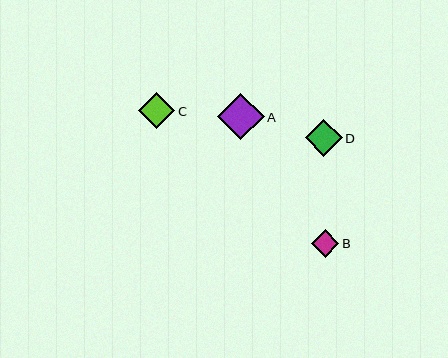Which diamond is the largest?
Diamond A is the largest with a size of approximately 46 pixels.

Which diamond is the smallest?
Diamond B is the smallest with a size of approximately 28 pixels.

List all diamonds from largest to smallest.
From largest to smallest: A, D, C, B.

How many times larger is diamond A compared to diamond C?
Diamond A is approximately 1.3 times the size of diamond C.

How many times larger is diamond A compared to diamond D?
Diamond A is approximately 1.2 times the size of diamond D.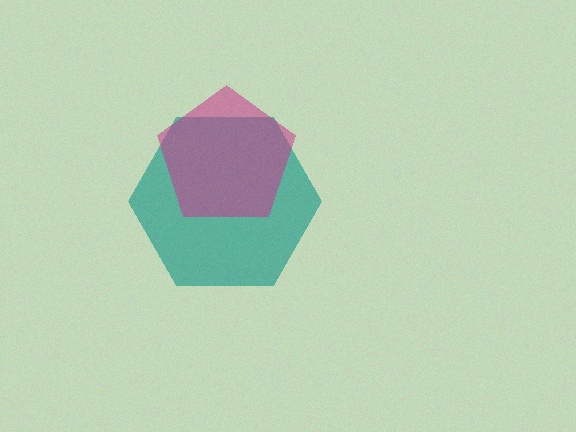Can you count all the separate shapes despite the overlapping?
Yes, there are 2 separate shapes.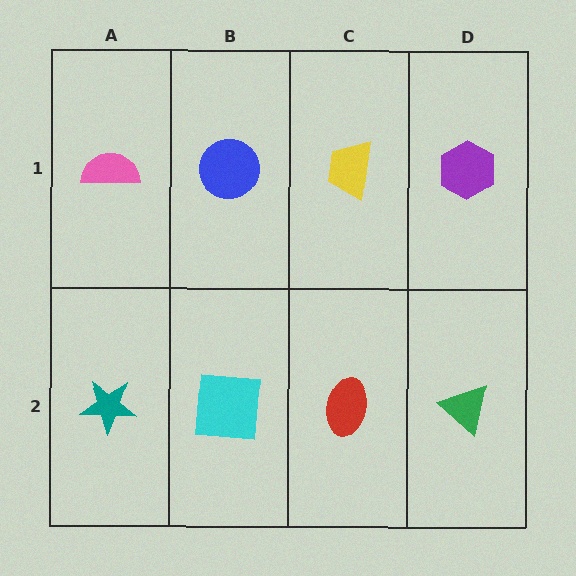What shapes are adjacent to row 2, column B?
A blue circle (row 1, column B), a teal star (row 2, column A), a red ellipse (row 2, column C).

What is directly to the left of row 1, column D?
A yellow trapezoid.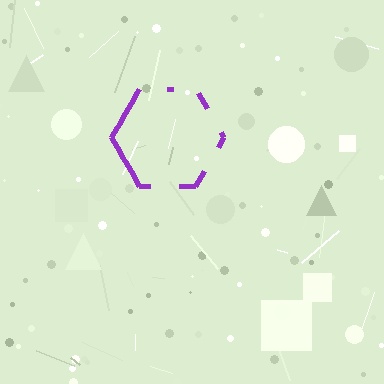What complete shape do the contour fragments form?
The contour fragments form a hexagon.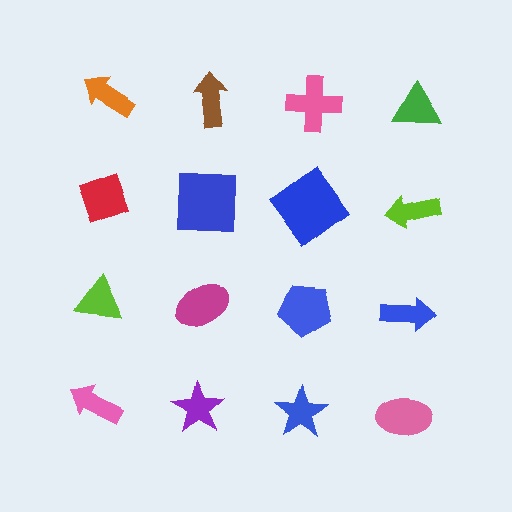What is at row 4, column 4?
A pink ellipse.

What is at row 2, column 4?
A lime arrow.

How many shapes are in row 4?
4 shapes.